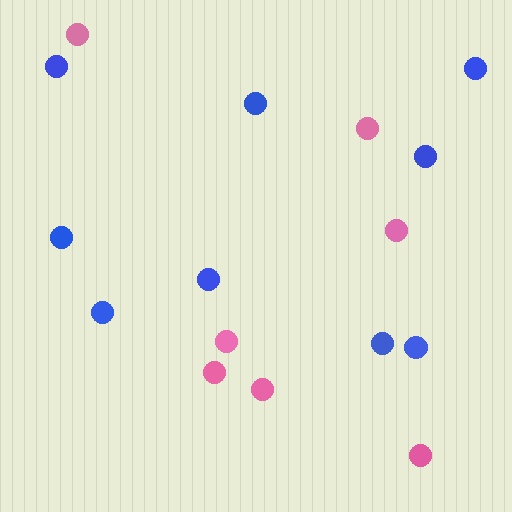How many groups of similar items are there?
There are 2 groups: one group of blue circles (9) and one group of pink circles (7).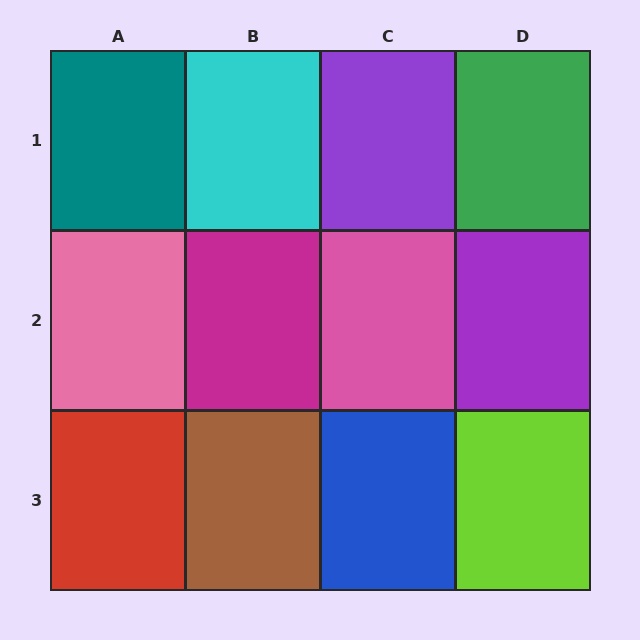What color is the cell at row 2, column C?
Pink.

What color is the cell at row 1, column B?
Cyan.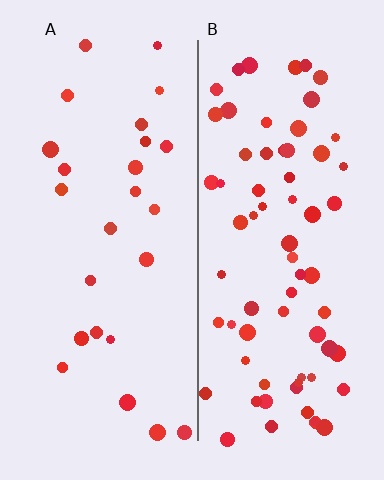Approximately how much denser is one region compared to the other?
Approximately 2.8× — region B over region A.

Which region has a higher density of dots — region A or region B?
B (the right).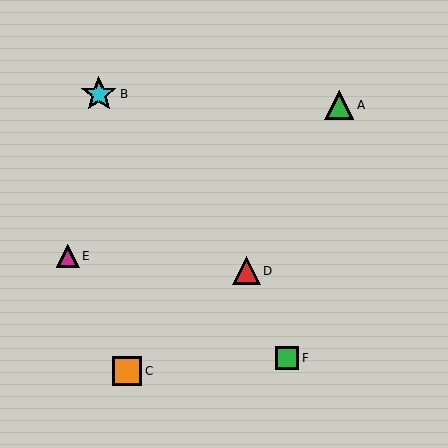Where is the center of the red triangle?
The center of the red triangle is at (246, 271).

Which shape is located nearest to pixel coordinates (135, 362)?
The orange square (labeled C) at (127, 371) is nearest to that location.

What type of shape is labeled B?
Shape B is a cyan star.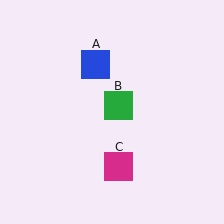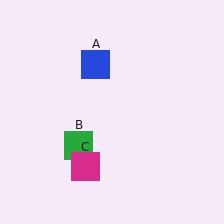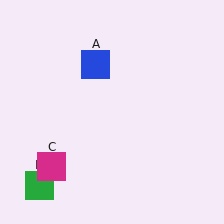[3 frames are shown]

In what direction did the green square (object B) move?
The green square (object B) moved down and to the left.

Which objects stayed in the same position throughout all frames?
Blue square (object A) remained stationary.